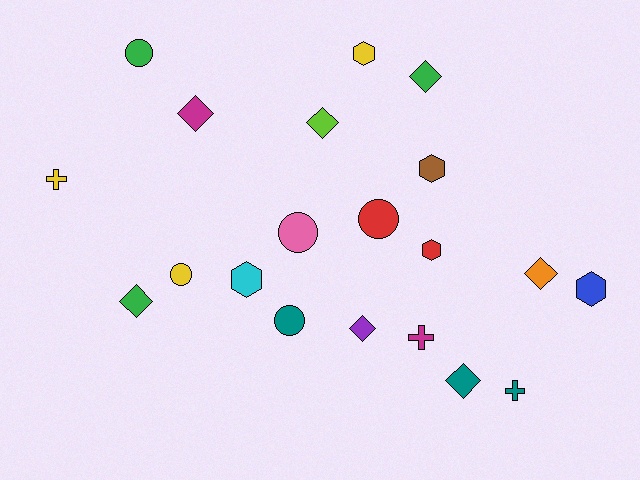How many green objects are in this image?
There are 3 green objects.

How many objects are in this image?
There are 20 objects.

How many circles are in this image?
There are 5 circles.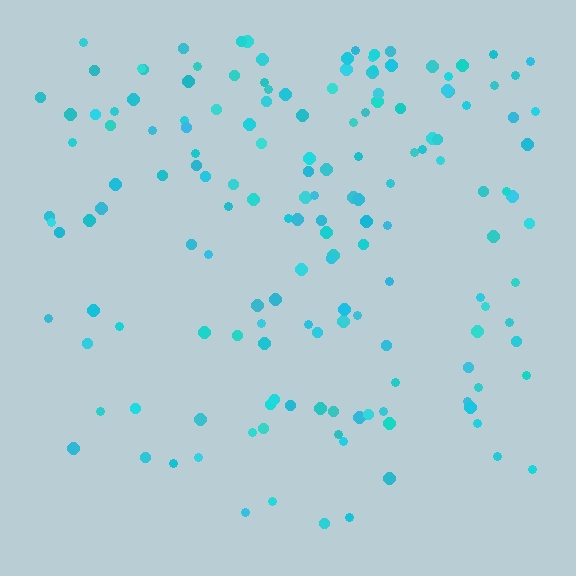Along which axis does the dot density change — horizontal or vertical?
Vertical.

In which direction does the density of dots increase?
From bottom to top, with the top side densest.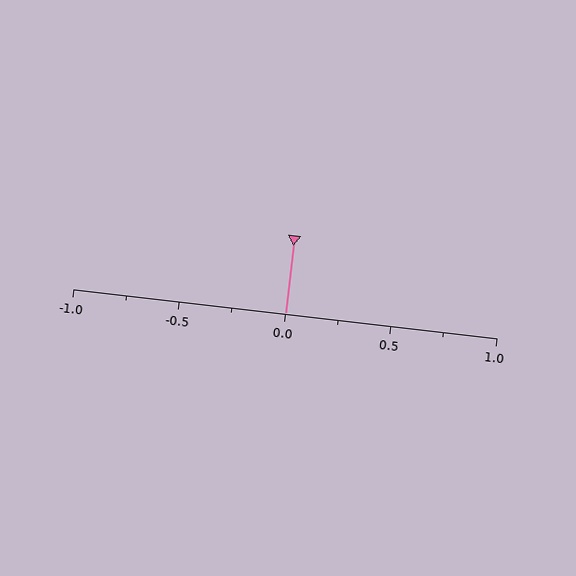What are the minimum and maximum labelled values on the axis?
The axis runs from -1.0 to 1.0.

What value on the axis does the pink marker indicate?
The marker indicates approximately 0.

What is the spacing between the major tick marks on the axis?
The major ticks are spaced 0.5 apart.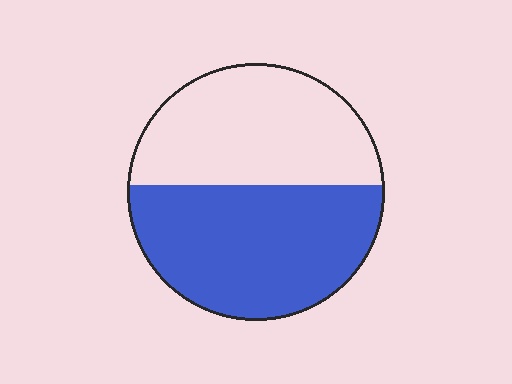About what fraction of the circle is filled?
About one half (1/2).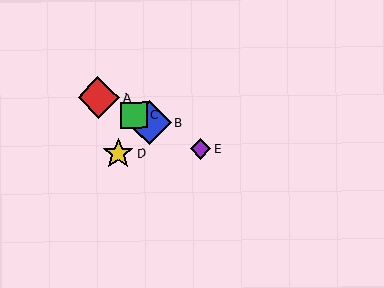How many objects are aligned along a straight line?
4 objects (A, B, C, E) are aligned along a straight line.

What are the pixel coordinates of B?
Object B is at (149, 123).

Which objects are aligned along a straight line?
Objects A, B, C, E are aligned along a straight line.